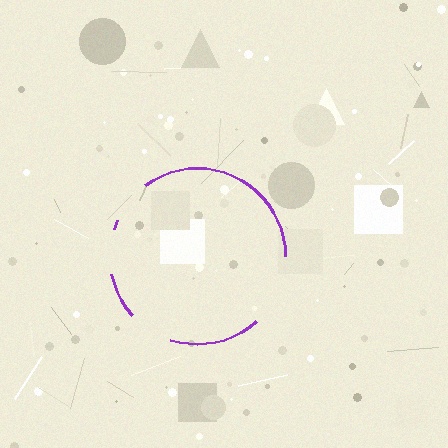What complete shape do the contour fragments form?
The contour fragments form a circle.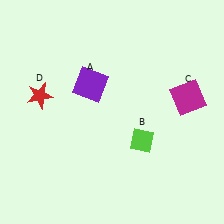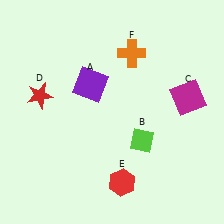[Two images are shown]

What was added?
A red hexagon (E), an orange cross (F) were added in Image 2.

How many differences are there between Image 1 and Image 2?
There are 2 differences between the two images.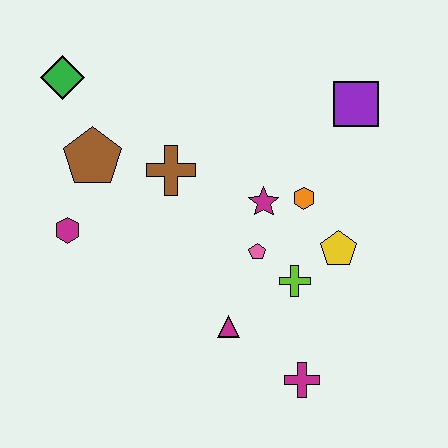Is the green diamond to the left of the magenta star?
Yes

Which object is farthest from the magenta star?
The green diamond is farthest from the magenta star.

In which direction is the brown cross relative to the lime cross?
The brown cross is to the left of the lime cross.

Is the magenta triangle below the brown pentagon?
Yes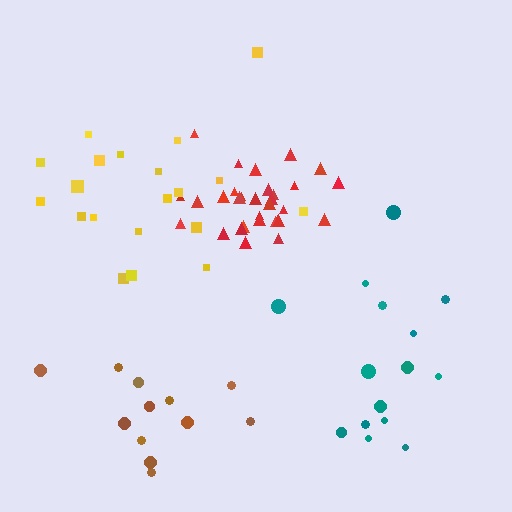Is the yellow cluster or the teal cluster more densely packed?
Teal.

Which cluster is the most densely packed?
Red.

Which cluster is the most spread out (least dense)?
Yellow.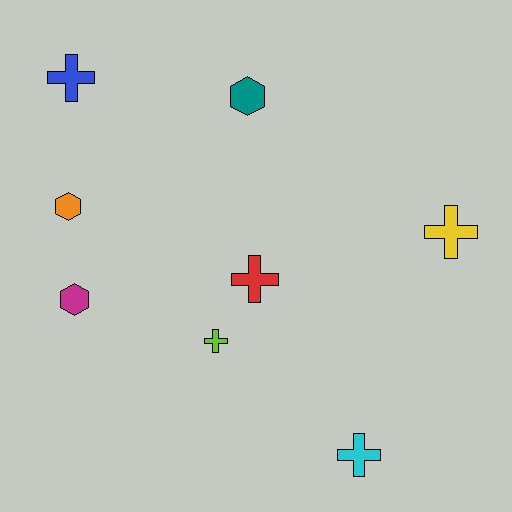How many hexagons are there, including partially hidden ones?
There are 3 hexagons.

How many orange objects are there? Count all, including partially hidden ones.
There is 1 orange object.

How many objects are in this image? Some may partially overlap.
There are 8 objects.